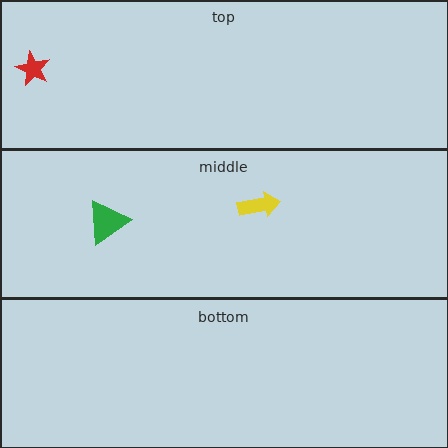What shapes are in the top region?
The red star.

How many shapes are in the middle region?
2.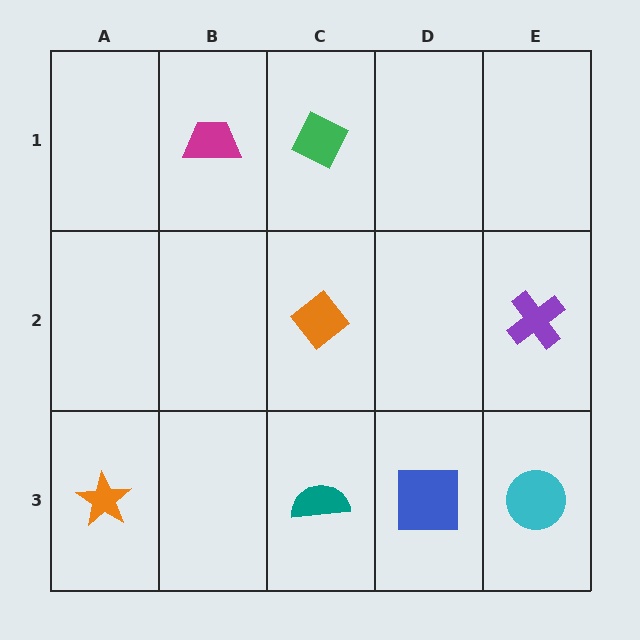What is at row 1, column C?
A green diamond.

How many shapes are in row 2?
2 shapes.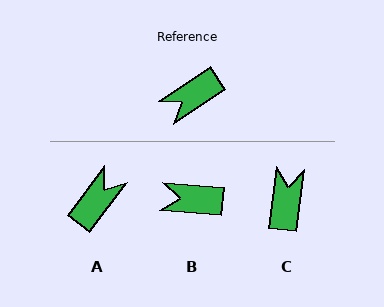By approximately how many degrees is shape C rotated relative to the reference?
Approximately 131 degrees clockwise.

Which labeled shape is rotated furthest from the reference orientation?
A, about 161 degrees away.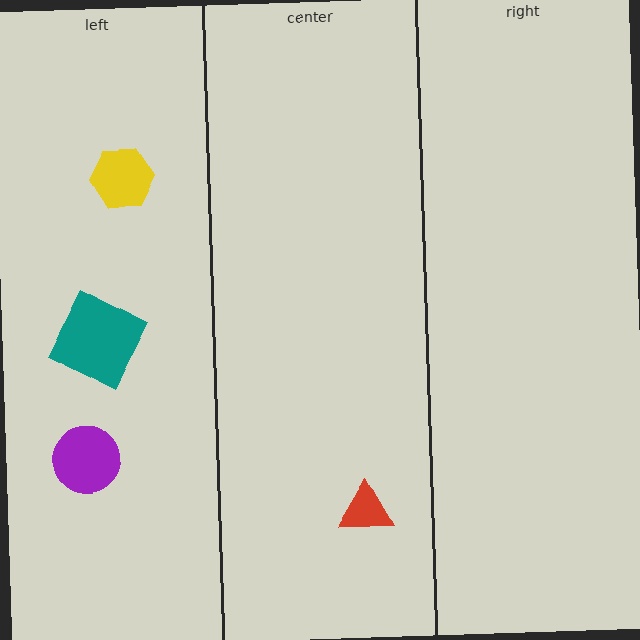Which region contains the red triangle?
The center region.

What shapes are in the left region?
The yellow hexagon, the teal square, the purple circle.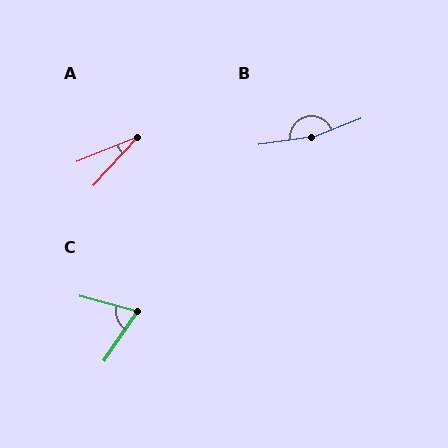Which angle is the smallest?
A, at approximately 26 degrees.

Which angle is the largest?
B, at approximately 166 degrees.